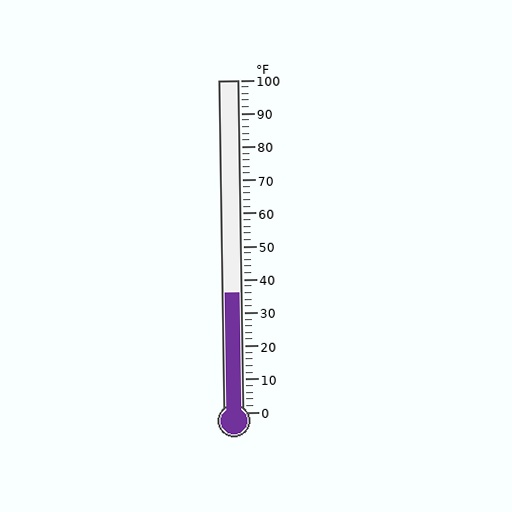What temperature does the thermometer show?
The thermometer shows approximately 36°F.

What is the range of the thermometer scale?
The thermometer scale ranges from 0°F to 100°F.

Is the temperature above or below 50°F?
The temperature is below 50°F.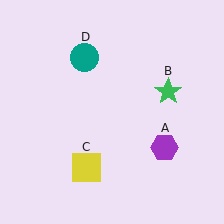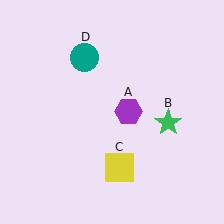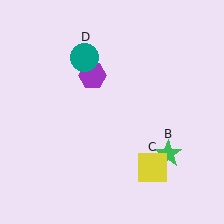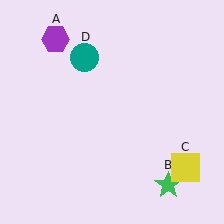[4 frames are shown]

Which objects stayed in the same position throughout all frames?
Teal circle (object D) remained stationary.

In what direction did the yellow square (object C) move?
The yellow square (object C) moved right.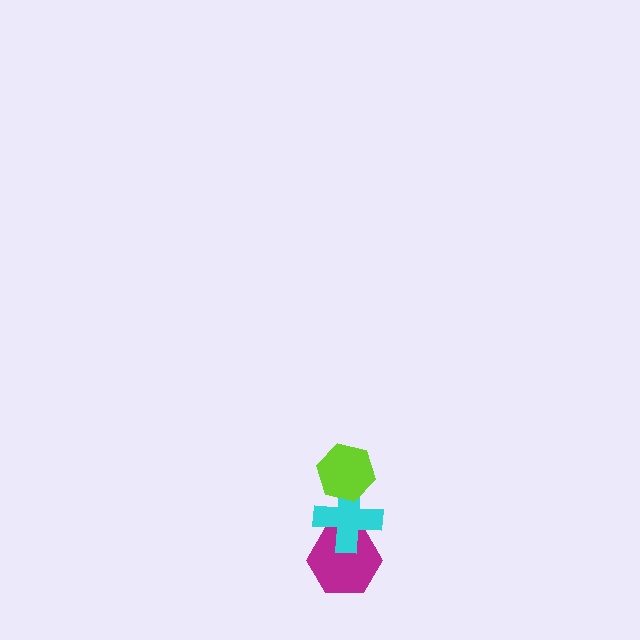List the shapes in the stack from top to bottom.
From top to bottom: the lime hexagon, the cyan cross, the magenta hexagon.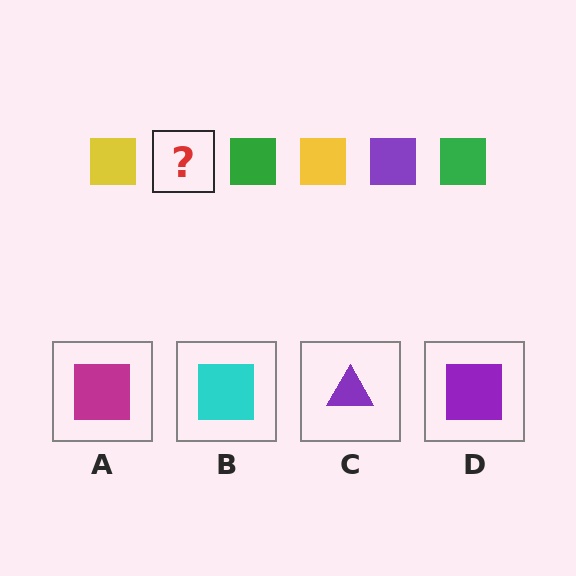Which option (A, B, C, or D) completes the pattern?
D.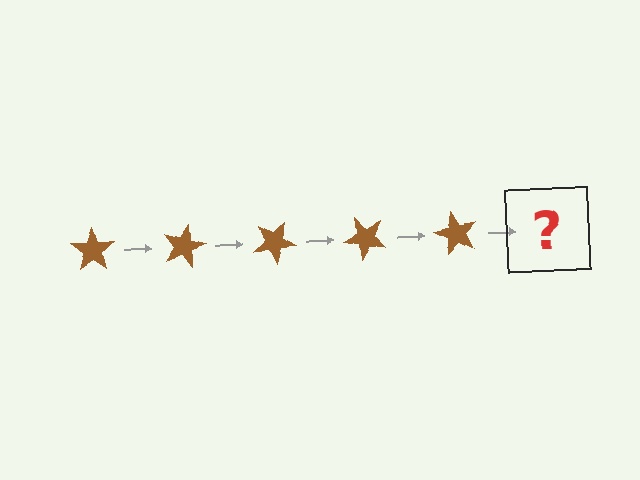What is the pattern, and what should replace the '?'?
The pattern is that the star rotates 15 degrees each step. The '?' should be a brown star rotated 75 degrees.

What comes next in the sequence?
The next element should be a brown star rotated 75 degrees.